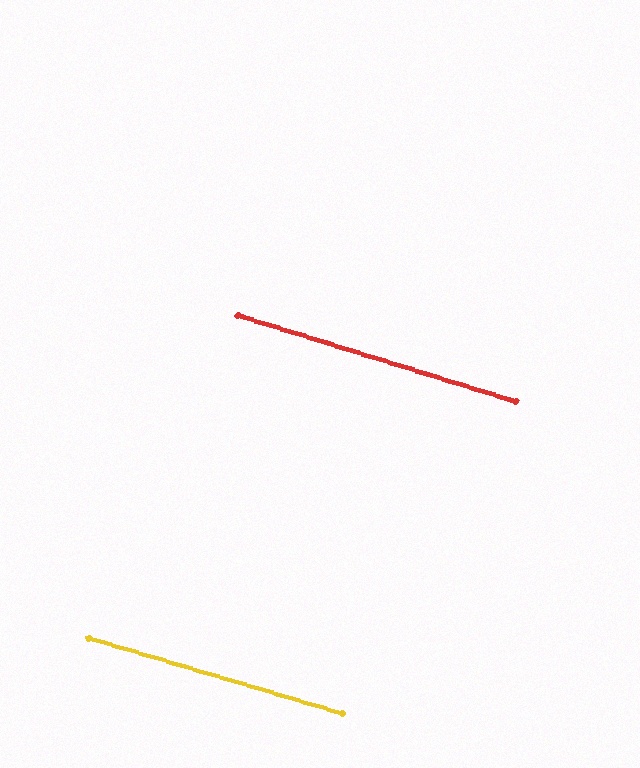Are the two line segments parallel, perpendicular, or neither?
Parallel — their directions differ by only 1.0°.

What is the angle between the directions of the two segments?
Approximately 1 degree.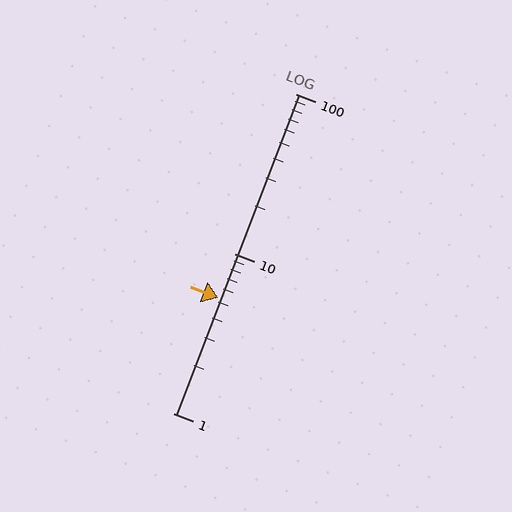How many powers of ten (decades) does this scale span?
The scale spans 2 decades, from 1 to 100.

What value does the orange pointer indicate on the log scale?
The pointer indicates approximately 5.3.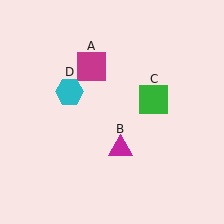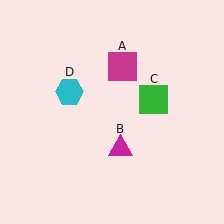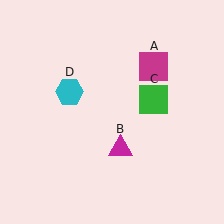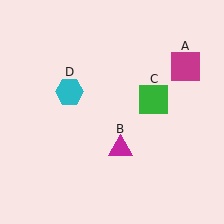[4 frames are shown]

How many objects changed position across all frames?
1 object changed position: magenta square (object A).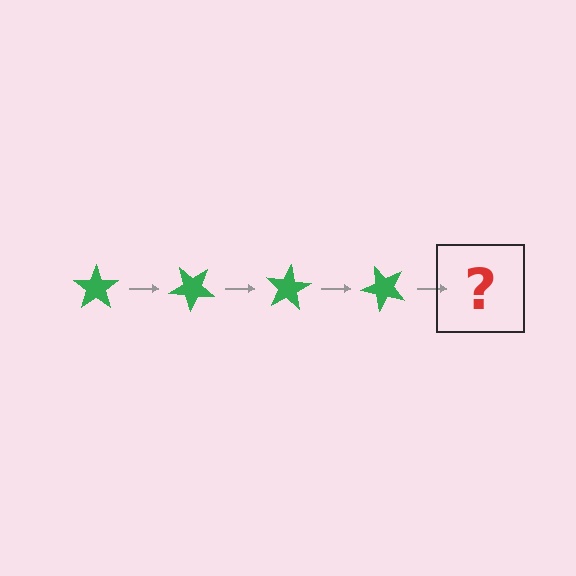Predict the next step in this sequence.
The next step is a green star rotated 160 degrees.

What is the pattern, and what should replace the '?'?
The pattern is that the star rotates 40 degrees each step. The '?' should be a green star rotated 160 degrees.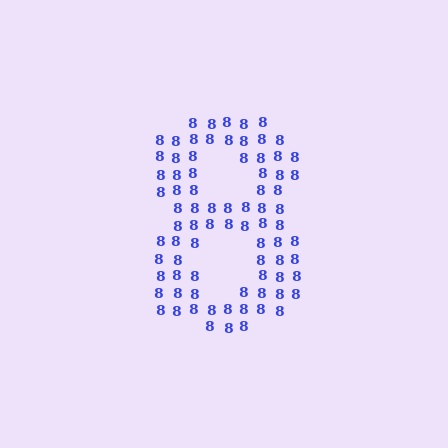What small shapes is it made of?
It is made of small digit 8's.